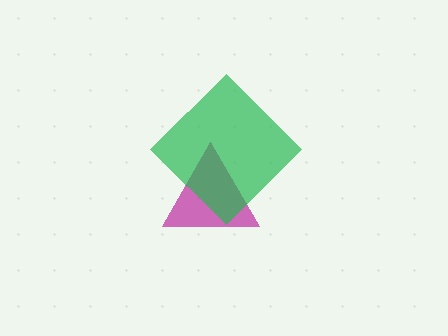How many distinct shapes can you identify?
There are 2 distinct shapes: a magenta triangle, a green diamond.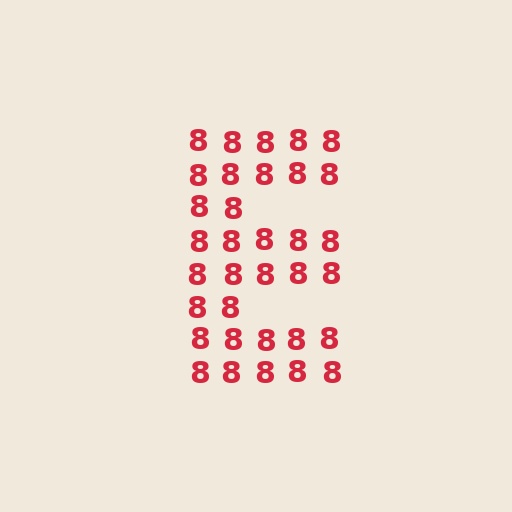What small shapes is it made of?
It is made of small digit 8's.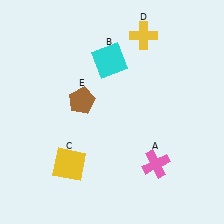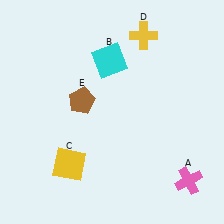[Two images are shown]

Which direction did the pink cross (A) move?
The pink cross (A) moved right.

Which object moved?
The pink cross (A) moved right.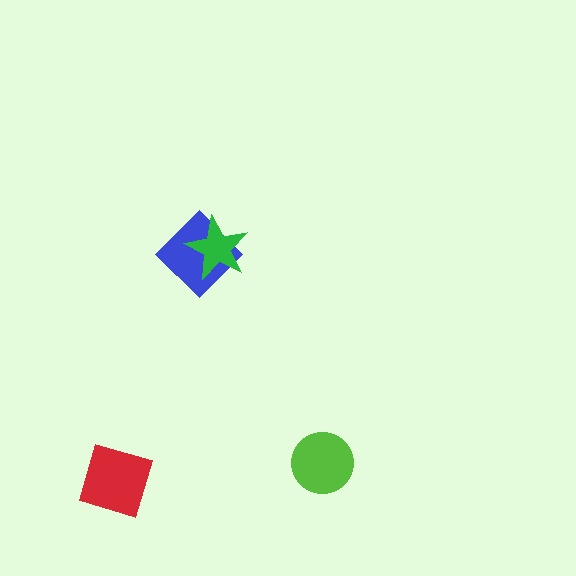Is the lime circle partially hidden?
No, no other shape covers it.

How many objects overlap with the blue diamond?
1 object overlaps with the blue diamond.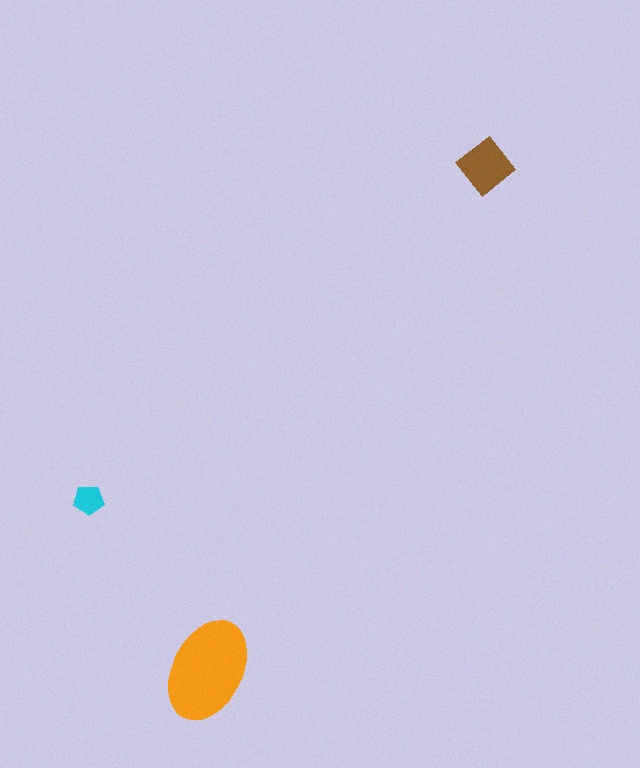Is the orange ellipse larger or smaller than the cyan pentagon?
Larger.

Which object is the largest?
The orange ellipse.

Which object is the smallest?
The cyan pentagon.